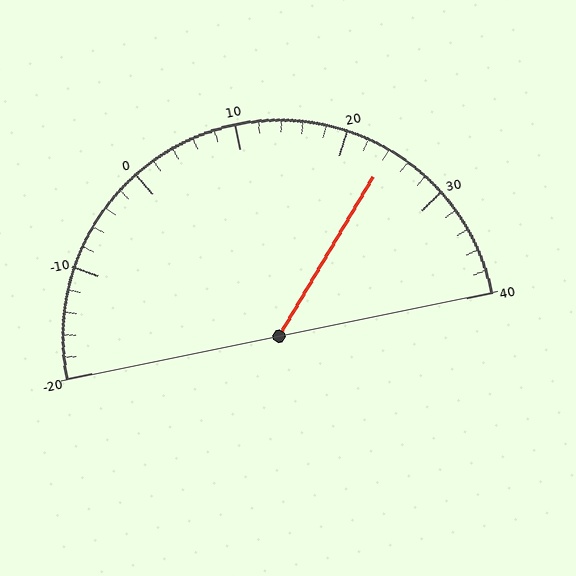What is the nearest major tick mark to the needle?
The nearest major tick mark is 20.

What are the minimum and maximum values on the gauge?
The gauge ranges from -20 to 40.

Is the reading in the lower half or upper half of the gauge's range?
The reading is in the upper half of the range (-20 to 40).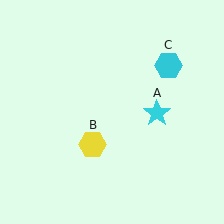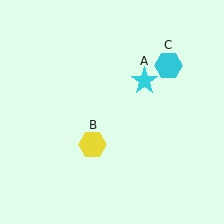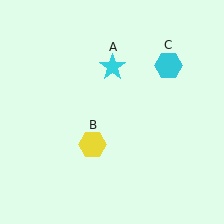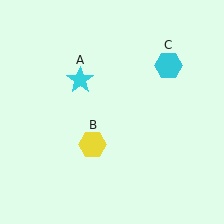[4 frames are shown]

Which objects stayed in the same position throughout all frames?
Yellow hexagon (object B) and cyan hexagon (object C) remained stationary.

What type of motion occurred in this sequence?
The cyan star (object A) rotated counterclockwise around the center of the scene.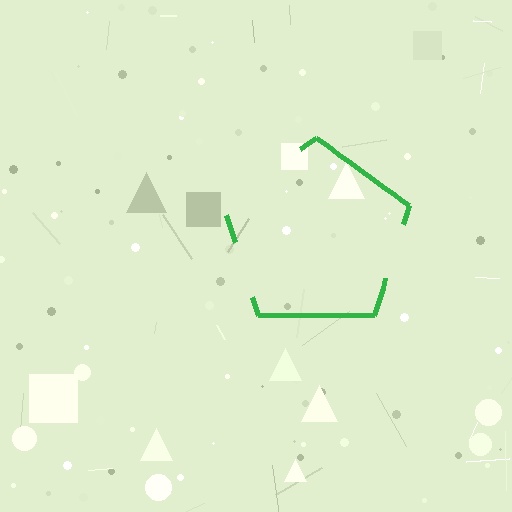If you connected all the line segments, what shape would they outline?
They would outline a pentagon.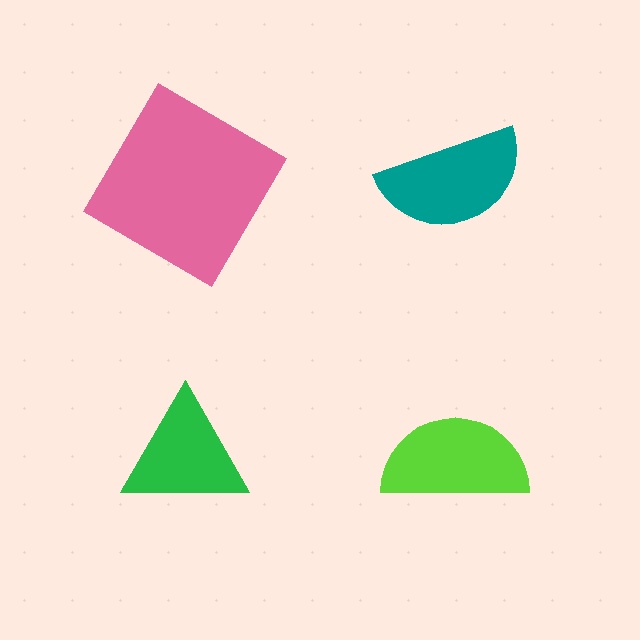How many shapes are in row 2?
2 shapes.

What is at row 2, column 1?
A green triangle.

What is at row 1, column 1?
A pink diamond.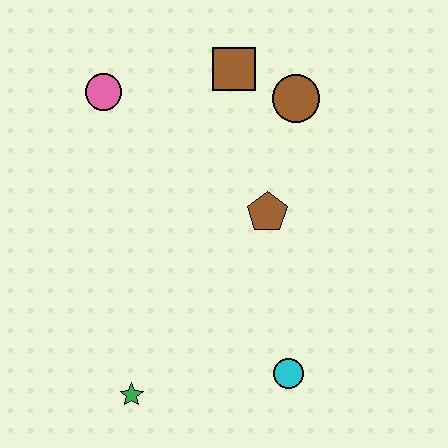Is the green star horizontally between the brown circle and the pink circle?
Yes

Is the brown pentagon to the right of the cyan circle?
No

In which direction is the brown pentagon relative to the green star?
The brown pentagon is above the green star.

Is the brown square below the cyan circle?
No